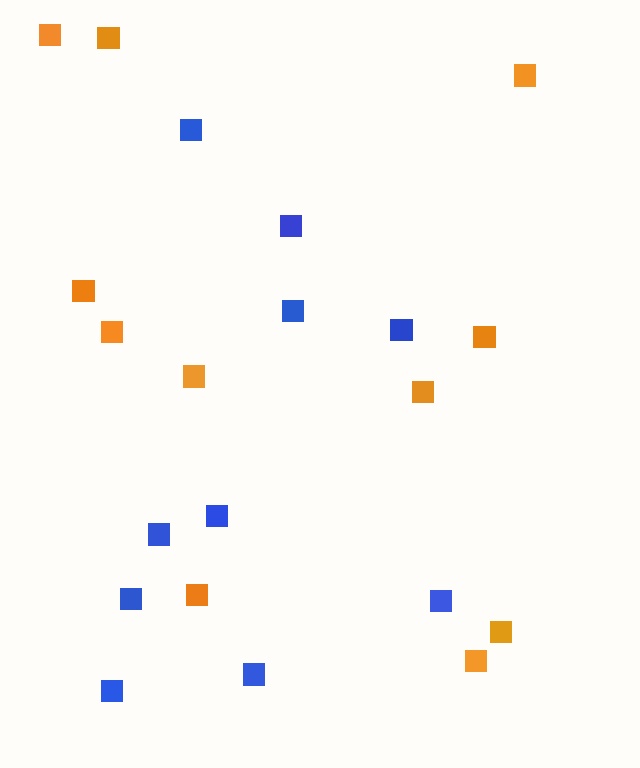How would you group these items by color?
There are 2 groups: one group of blue squares (10) and one group of orange squares (11).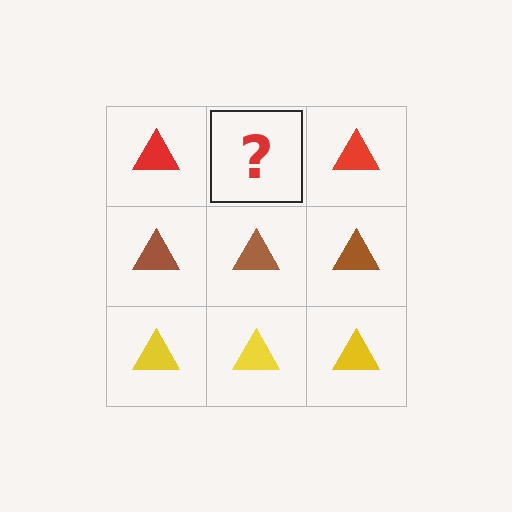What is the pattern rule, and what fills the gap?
The rule is that each row has a consistent color. The gap should be filled with a red triangle.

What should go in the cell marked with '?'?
The missing cell should contain a red triangle.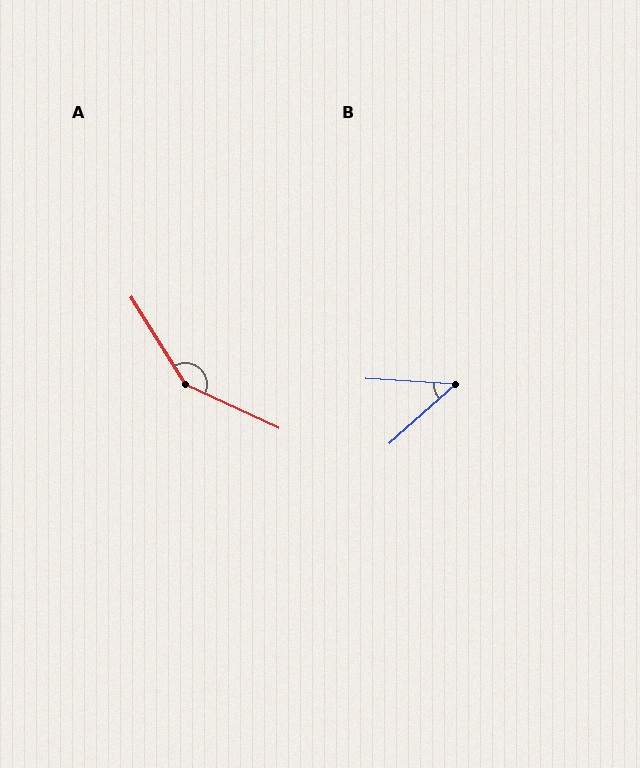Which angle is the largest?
A, at approximately 147 degrees.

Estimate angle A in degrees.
Approximately 147 degrees.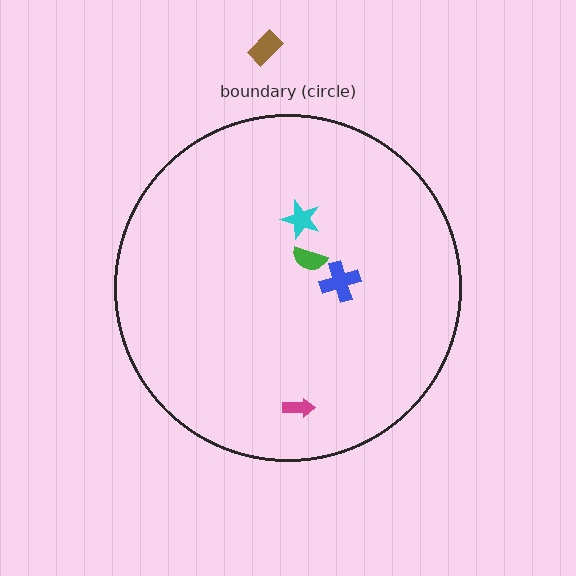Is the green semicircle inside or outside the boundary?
Inside.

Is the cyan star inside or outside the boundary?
Inside.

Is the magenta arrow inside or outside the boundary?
Inside.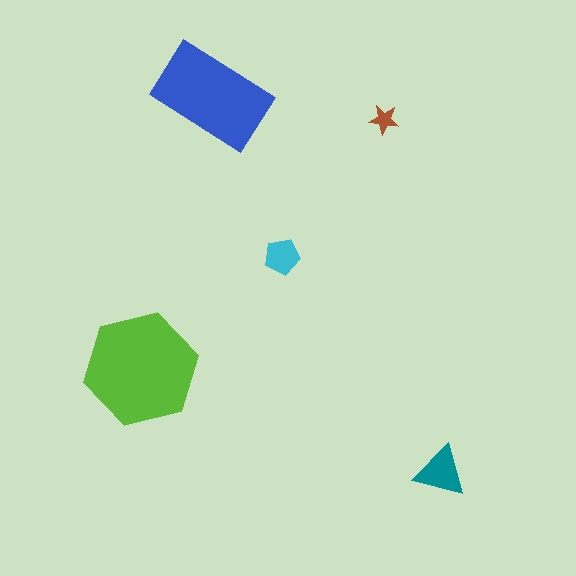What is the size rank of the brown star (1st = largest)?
5th.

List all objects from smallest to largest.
The brown star, the cyan pentagon, the teal triangle, the blue rectangle, the lime hexagon.